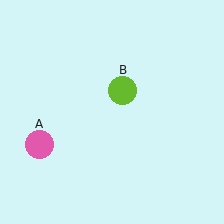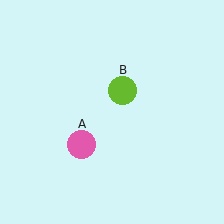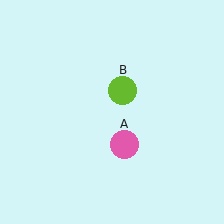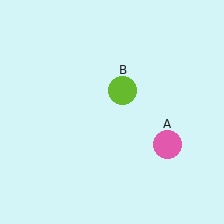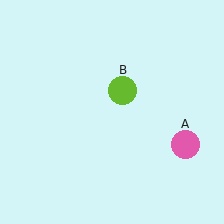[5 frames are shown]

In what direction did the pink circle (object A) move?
The pink circle (object A) moved right.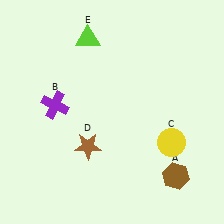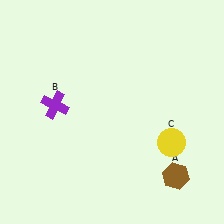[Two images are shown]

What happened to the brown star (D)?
The brown star (D) was removed in Image 2. It was in the bottom-left area of Image 1.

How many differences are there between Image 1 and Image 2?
There are 2 differences between the two images.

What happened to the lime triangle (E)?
The lime triangle (E) was removed in Image 2. It was in the top-left area of Image 1.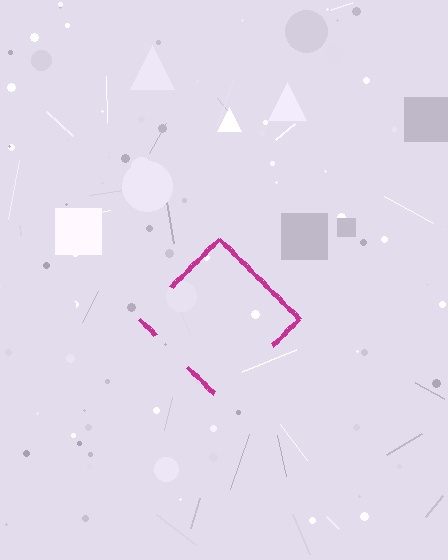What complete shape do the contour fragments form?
The contour fragments form a diamond.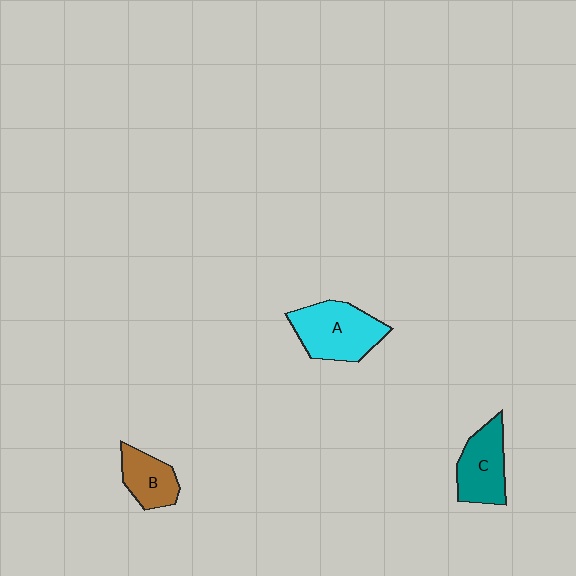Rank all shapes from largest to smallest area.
From largest to smallest: A (cyan), C (teal), B (brown).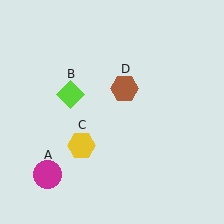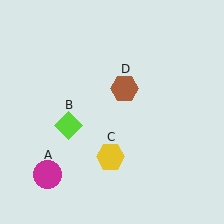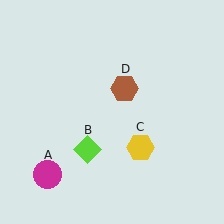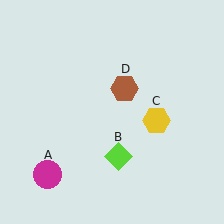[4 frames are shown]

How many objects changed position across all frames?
2 objects changed position: lime diamond (object B), yellow hexagon (object C).